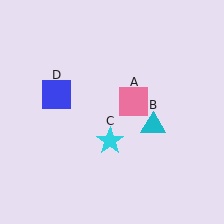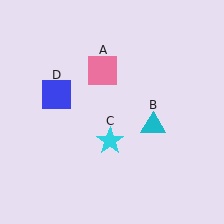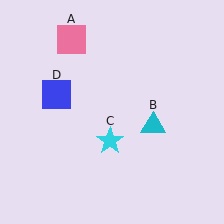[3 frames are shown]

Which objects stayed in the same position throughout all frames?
Cyan triangle (object B) and cyan star (object C) and blue square (object D) remained stationary.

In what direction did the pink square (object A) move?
The pink square (object A) moved up and to the left.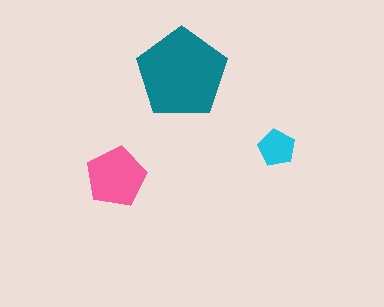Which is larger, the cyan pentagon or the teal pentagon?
The teal one.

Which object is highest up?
The teal pentagon is topmost.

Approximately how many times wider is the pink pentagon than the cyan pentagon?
About 1.5 times wider.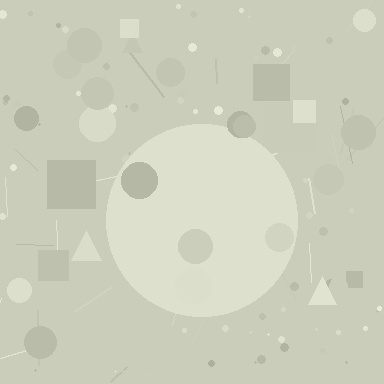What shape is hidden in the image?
A circle is hidden in the image.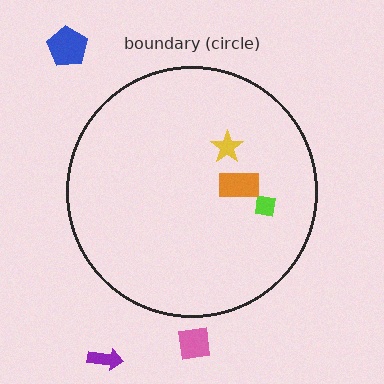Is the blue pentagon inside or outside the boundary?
Outside.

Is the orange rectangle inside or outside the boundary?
Inside.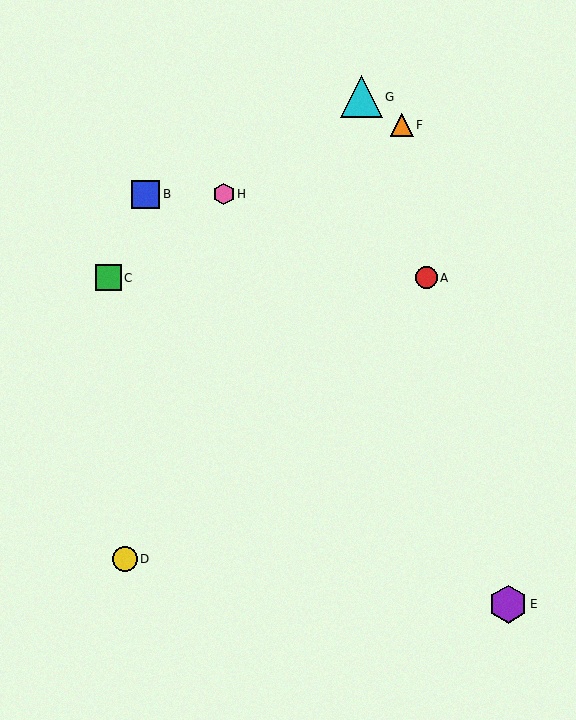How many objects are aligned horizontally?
2 objects (A, C) are aligned horizontally.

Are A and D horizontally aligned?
No, A is at y≈278 and D is at y≈559.